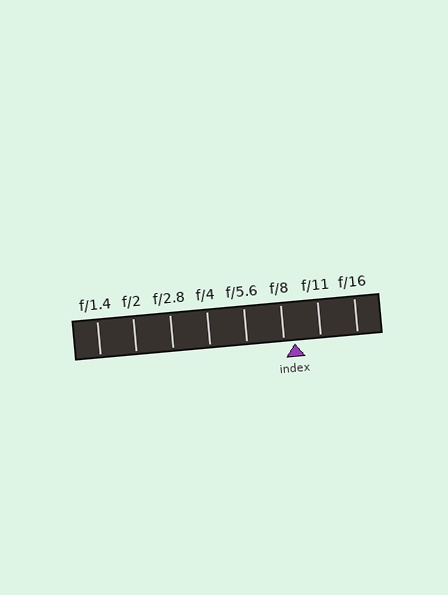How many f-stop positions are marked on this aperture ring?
There are 8 f-stop positions marked.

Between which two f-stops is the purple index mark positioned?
The index mark is between f/8 and f/11.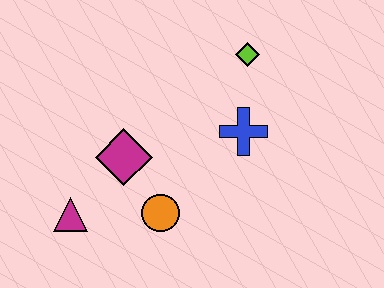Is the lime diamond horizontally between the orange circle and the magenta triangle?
No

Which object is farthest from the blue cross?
The magenta triangle is farthest from the blue cross.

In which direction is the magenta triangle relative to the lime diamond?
The magenta triangle is to the left of the lime diamond.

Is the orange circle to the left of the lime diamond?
Yes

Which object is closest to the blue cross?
The lime diamond is closest to the blue cross.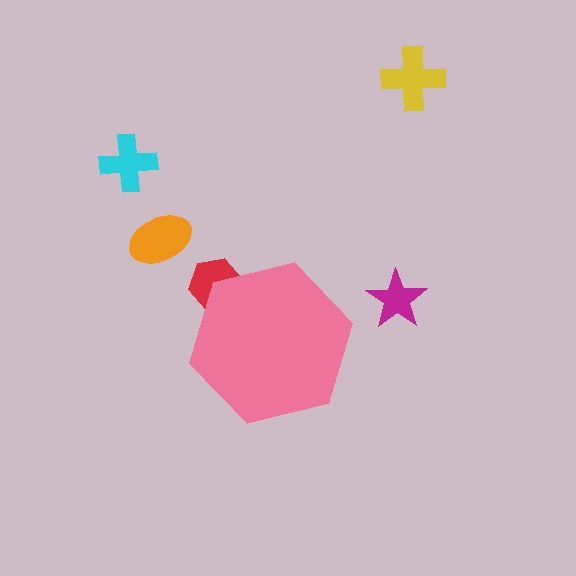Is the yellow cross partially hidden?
No, the yellow cross is fully visible.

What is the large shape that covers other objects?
A pink hexagon.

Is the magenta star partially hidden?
No, the magenta star is fully visible.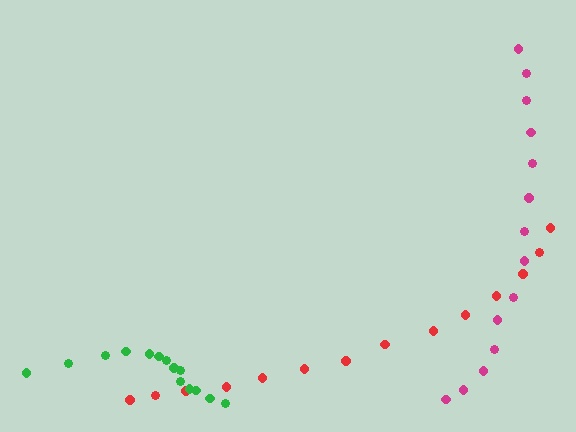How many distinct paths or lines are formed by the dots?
There are 3 distinct paths.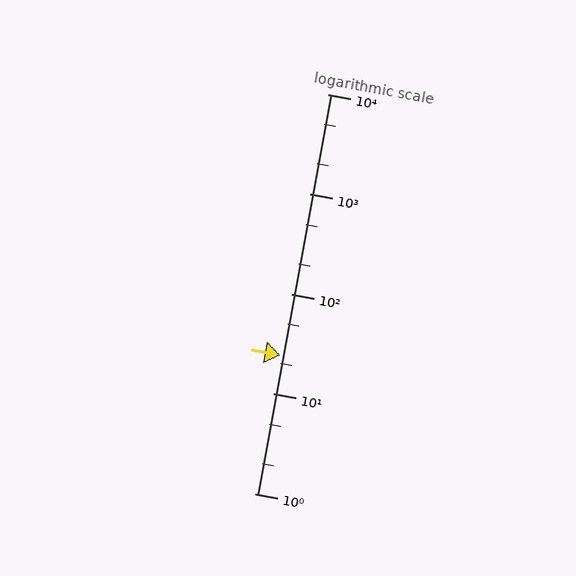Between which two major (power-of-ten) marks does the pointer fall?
The pointer is between 10 and 100.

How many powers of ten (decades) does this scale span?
The scale spans 4 decades, from 1 to 10000.